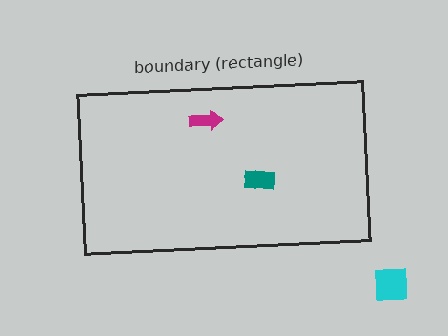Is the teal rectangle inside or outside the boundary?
Inside.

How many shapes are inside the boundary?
2 inside, 1 outside.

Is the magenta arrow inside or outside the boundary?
Inside.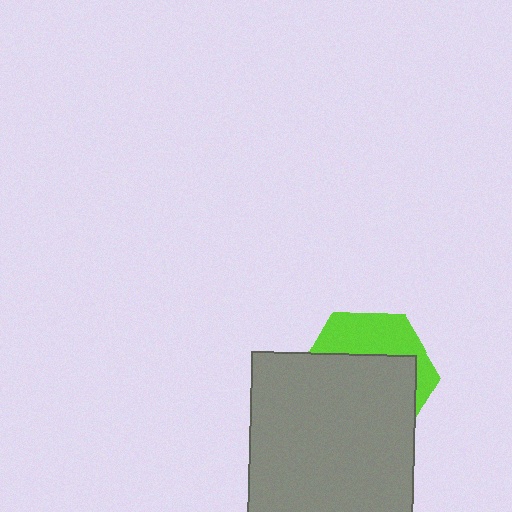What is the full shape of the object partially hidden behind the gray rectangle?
The partially hidden object is a lime hexagon.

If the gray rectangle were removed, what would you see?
You would see the complete lime hexagon.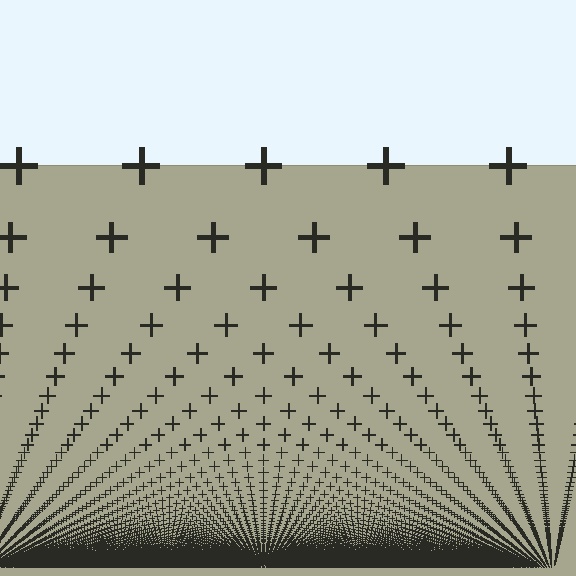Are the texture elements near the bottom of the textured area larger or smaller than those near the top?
Smaller. The gradient is inverted — elements near the bottom are smaller and denser.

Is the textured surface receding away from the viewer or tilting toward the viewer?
The surface appears to tilt toward the viewer. Texture elements get larger and sparser toward the top.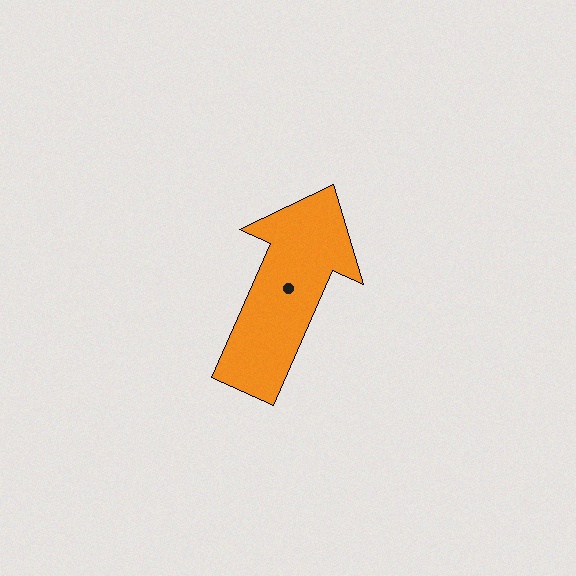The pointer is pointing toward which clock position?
Roughly 1 o'clock.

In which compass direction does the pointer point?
Northeast.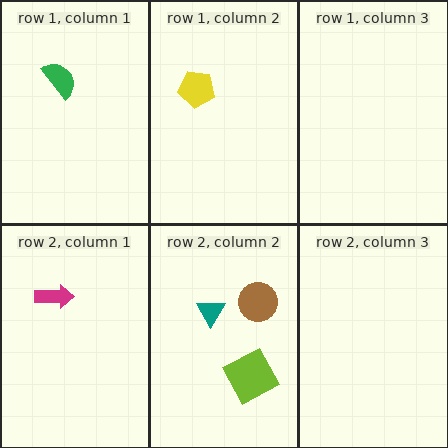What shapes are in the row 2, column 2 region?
The brown circle, the lime square, the teal triangle.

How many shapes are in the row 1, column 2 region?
1.